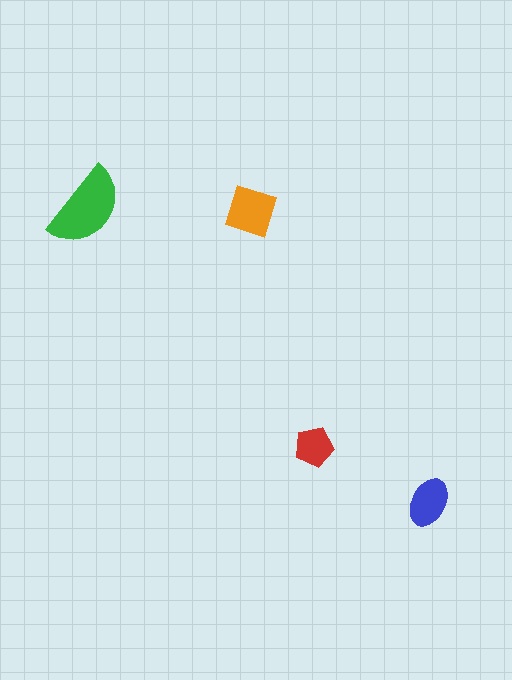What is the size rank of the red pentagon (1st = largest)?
4th.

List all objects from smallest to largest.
The red pentagon, the blue ellipse, the orange diamond, the green semicircle.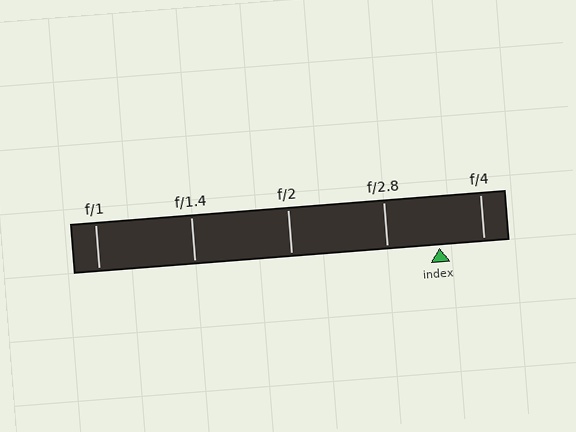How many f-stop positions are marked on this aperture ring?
There are 5 f-stop positions marked.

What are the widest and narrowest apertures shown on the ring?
The widest aperture shown is f/1 and the narrowest is f/4.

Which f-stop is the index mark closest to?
The index mark is closest to f/4.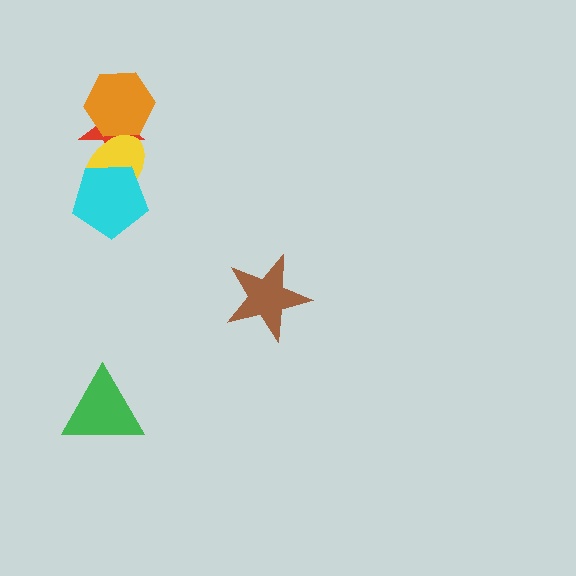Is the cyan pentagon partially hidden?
No, no other shape covers it.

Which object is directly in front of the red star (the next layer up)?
The orange hexagon is directly in front of the red star.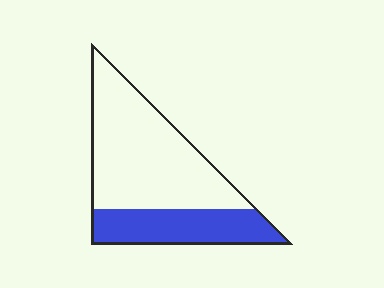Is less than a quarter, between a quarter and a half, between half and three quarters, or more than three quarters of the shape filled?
Between a quarter and a half.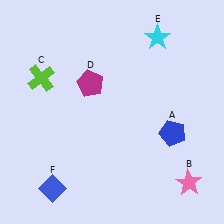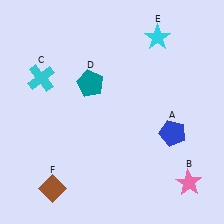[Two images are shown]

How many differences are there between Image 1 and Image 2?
There are 3 differences between the two images.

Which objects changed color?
C changed from lime to cyan. D changed from magenta to teal. F changed from blue to brown.